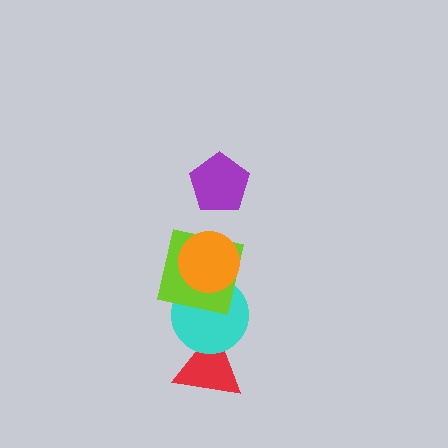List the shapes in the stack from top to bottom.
From top to bottom: the purple pentagon, the orange circle, the lime square, the cyan circle, the red triangle.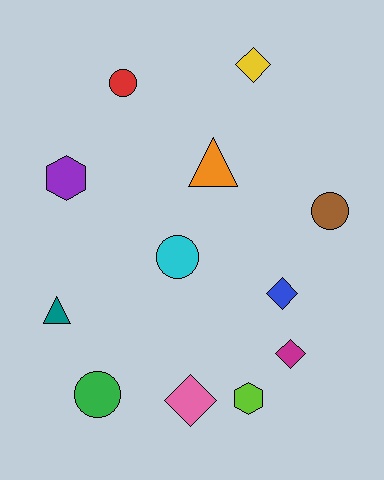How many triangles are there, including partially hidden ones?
There are 2 triangles.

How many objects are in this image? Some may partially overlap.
There are 12 objects.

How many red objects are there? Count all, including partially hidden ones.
There is 1 red object.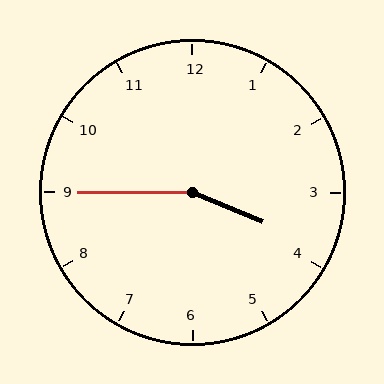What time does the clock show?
3:45.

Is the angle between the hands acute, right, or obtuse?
It is obtuse.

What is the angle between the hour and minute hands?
Approximately 158 degrees.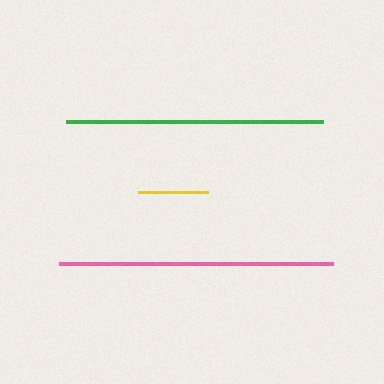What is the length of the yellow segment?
The yellow segment is approximately 70 pixels long.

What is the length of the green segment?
The green segment is approximately 257 pixels long.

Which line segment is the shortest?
The yellow line is the shortest at approximately 70 pixels.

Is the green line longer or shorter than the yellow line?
The green line is longer than the yellow line.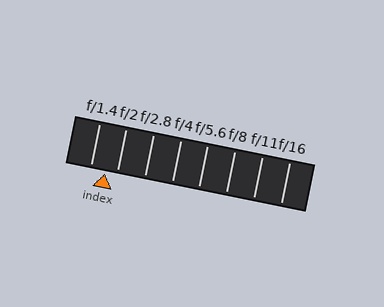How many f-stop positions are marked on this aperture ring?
There are 8 f-stop positions marked.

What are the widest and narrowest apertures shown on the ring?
The widest aperture shown is f/1.4 and the narrowest is f/16.